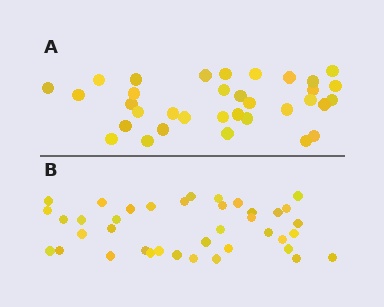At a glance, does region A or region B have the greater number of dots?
Region B (the bottom region) has more dots.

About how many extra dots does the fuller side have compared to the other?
Region B has about 5 more dots than region A.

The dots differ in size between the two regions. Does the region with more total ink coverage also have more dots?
No. Region A has more total ink coverage because its dots are larger, but region B actually contains more individual dots. Total area can be misleading — the number of items is what matters here.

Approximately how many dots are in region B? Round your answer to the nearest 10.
About 40 dots. (The exact count is 39, which rounds to 40.)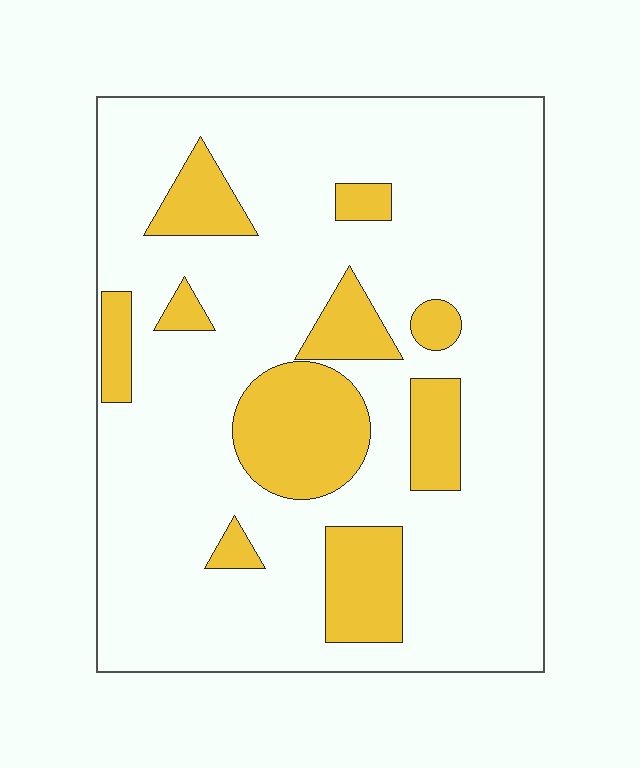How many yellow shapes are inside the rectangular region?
10.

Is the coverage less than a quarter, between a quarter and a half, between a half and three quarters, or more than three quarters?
Less than a quarter.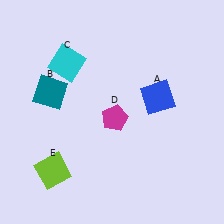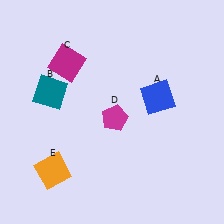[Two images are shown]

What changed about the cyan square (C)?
In Image 1, C is cyan. In Image 2, it changed to magenta.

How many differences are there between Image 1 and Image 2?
There are 2 differences between the two images.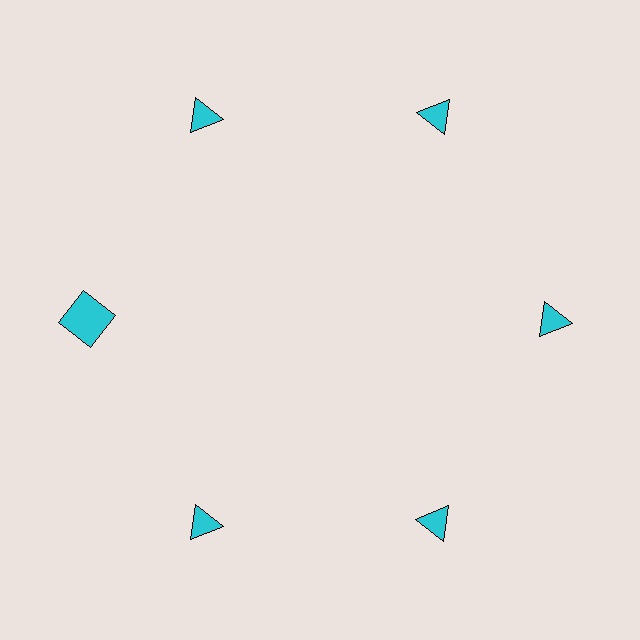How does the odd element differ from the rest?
It has a different shape: square instead of triangle.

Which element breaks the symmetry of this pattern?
The cyan square at roughly the 9 o'clock position breaks the symmetry. All other shapes are cyan triangles.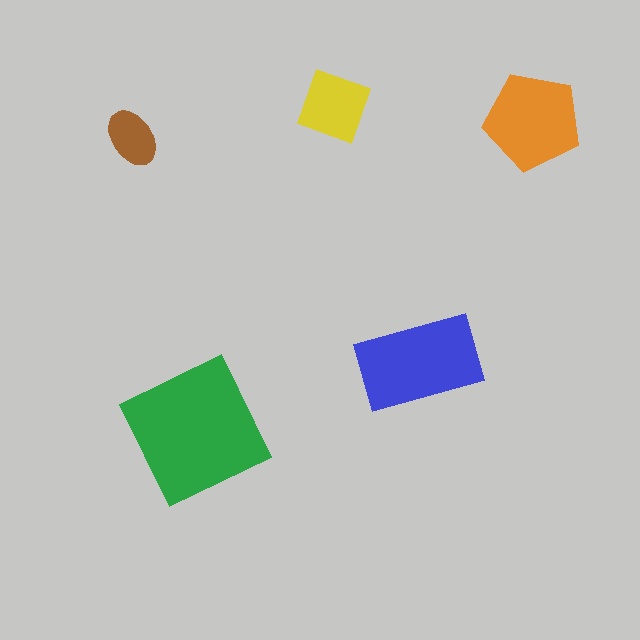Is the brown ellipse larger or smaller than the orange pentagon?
Smaller.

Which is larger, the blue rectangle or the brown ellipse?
The blue rectangle.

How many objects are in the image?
There are 5 objects in the image.